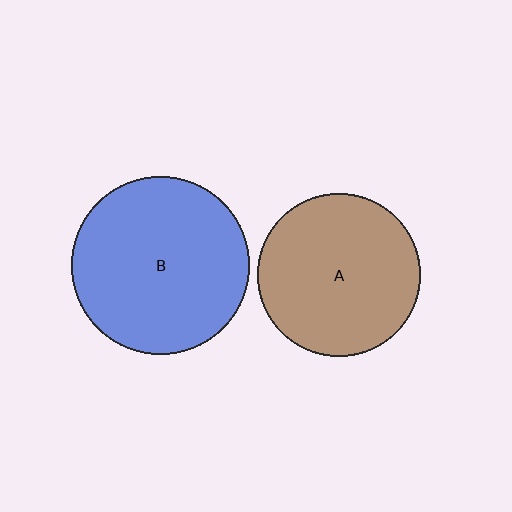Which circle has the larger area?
Circle B (blue).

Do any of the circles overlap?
No, none of the circles overlap.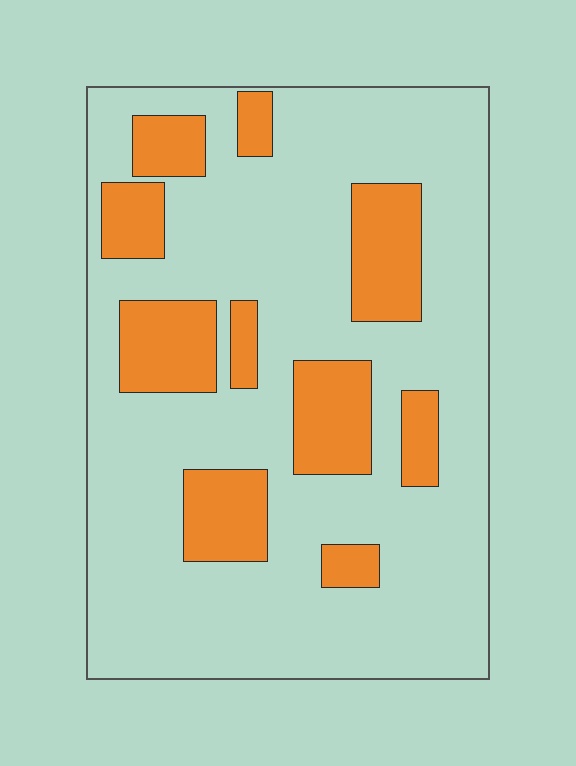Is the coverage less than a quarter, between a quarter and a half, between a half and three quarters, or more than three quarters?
Less than a quarter.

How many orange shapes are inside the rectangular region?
10.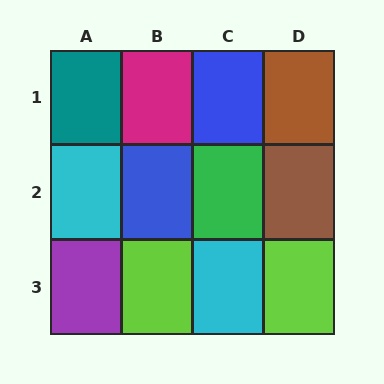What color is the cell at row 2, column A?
Cyan.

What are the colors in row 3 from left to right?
Purple, lime, cyan, lime.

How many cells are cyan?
2 cells are cyan.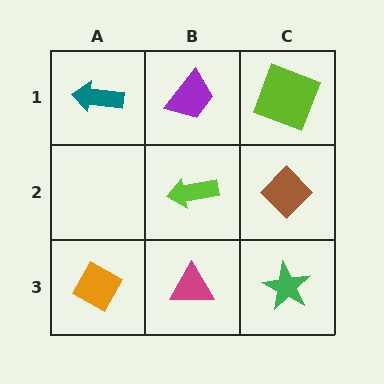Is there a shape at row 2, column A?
No, that cell is empty.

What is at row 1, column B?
A purple trapezoid.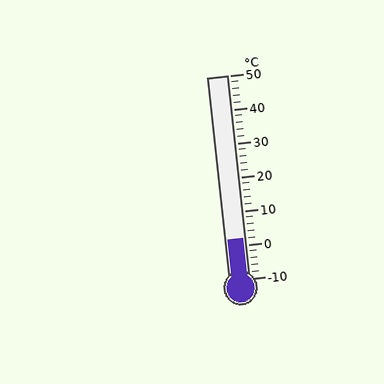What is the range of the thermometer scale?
The thermometer scale ranges from -10°C to 50°C.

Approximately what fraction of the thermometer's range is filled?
The thermometer is filled to approximately 20% of its range.